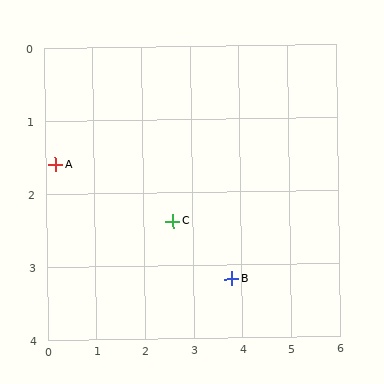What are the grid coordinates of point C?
Point C is at approximately (2.6, 2.4).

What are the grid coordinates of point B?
Point B is at approximately (3.8, 3.2).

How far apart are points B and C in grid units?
Points B and C are about 1.4 grid units apart.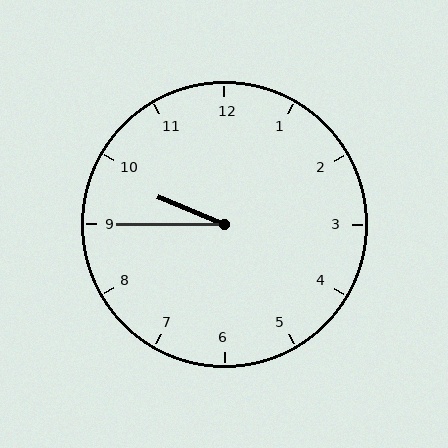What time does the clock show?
9:45.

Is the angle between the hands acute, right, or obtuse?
It is acute.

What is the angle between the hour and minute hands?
Approximately 22 degrees.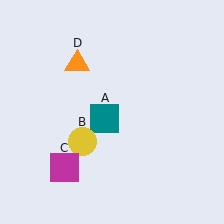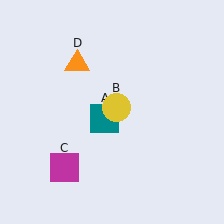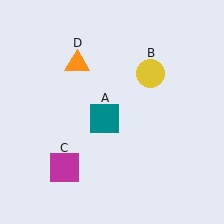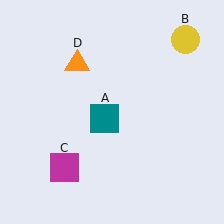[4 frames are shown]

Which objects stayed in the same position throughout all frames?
Teal square (object A) and magenta square (object C) and orange triangle (object D) remained stationary.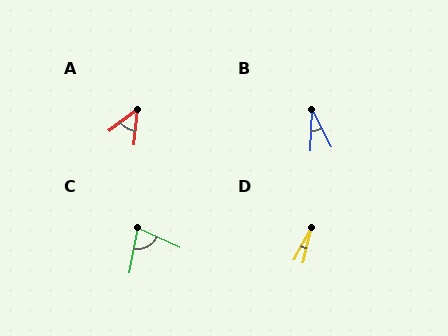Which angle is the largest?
C, at approximately 76 degrees.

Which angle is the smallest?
D, at approximately 15 degrees.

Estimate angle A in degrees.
Approximately 48 degrees.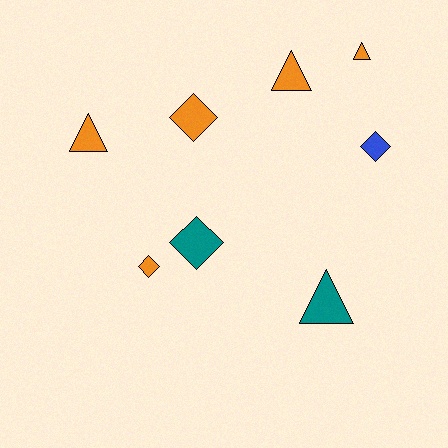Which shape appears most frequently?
Triangle, with 4 objects.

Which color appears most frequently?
Orange, with 5 objects.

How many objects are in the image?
There are 8 objects.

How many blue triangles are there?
There are no blue triangles.